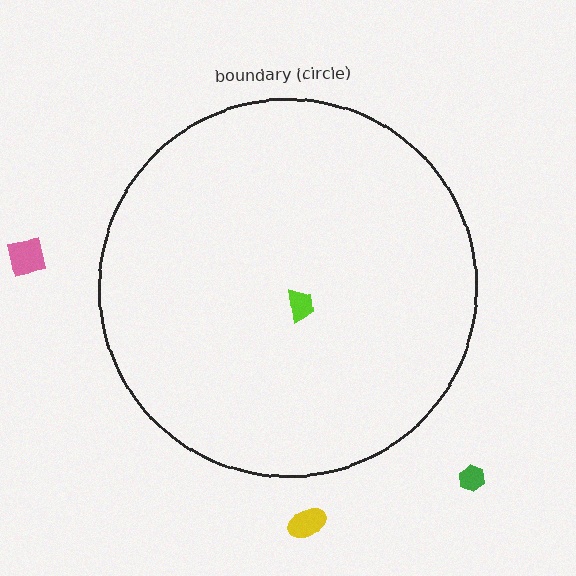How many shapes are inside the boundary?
1 inside, 3 outside.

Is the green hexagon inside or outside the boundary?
Outside.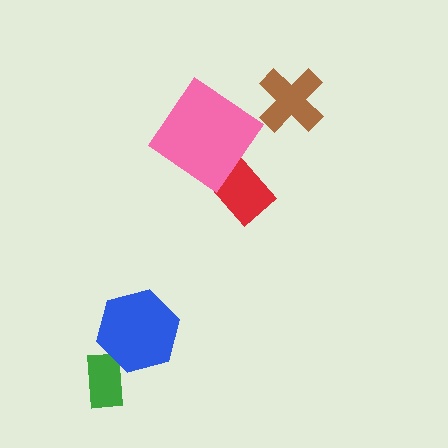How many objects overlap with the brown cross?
0 objects overlap with the brown cross.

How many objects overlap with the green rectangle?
1 object overlaps with the green rectangle.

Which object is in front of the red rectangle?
The pink diamond is in front of the red rectangle.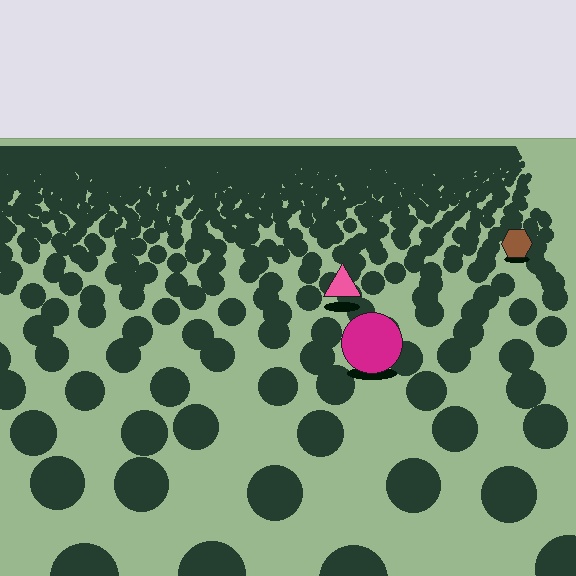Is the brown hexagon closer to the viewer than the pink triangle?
No. The pink triangle is closer — you can tell from the texture gradient: the ground texture is coarser near it.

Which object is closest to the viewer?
The magenta circle is closest. The texture marks near it are larger and more spread out.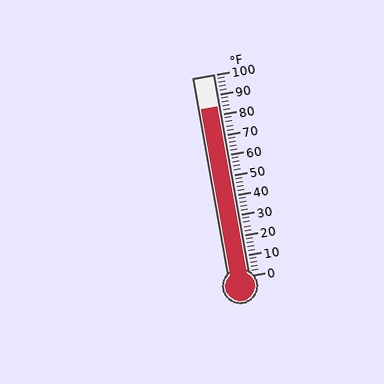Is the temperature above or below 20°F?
The temperature is above 20°F.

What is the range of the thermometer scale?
The thermometer scale ranges from 0°F to 100°F.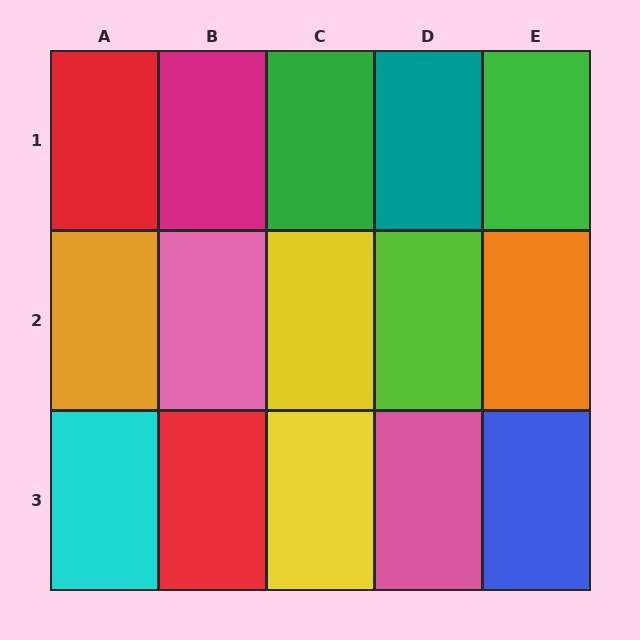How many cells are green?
2 cells are green.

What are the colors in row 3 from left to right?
Cyan, red, yellow, pink, blue.